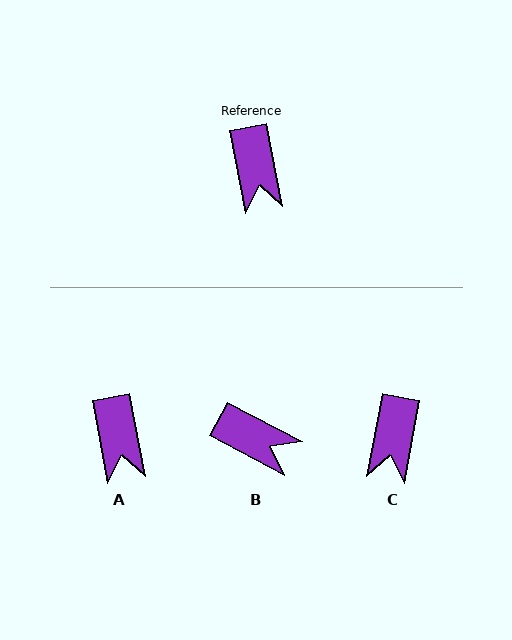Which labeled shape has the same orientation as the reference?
A.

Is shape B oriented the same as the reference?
No, it is off by about 51 degrees.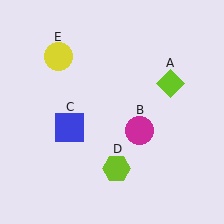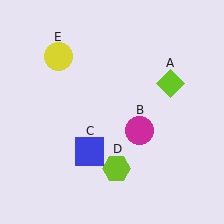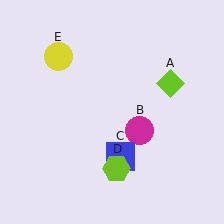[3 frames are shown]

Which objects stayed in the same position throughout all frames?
Lime diamond (object A) and magenta circle (object B) and lime hexagon (object D) and yellow circle (object E) remained stationary.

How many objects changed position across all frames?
1 object changed position: blue square (object C).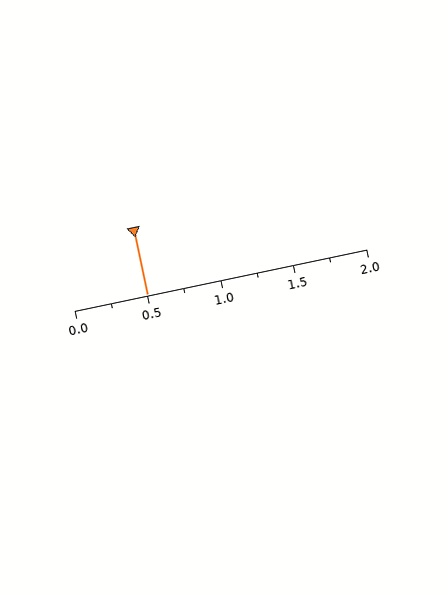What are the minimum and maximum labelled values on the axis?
The axis runs from 0.0 to 2.0.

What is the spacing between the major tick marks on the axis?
The major ticks are spaced 0.5 apart.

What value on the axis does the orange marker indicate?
The marker indicates approximately 0.5.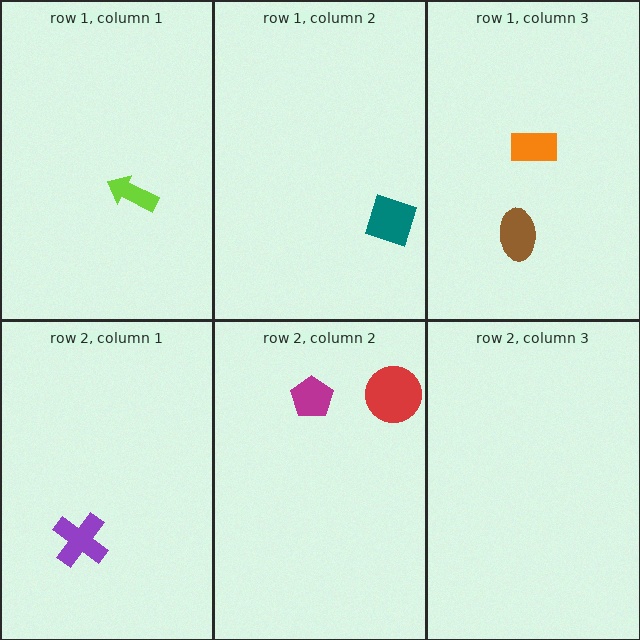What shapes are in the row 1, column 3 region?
The orange rectangle, the brown ellipse.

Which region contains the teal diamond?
The row 1, column 2 region.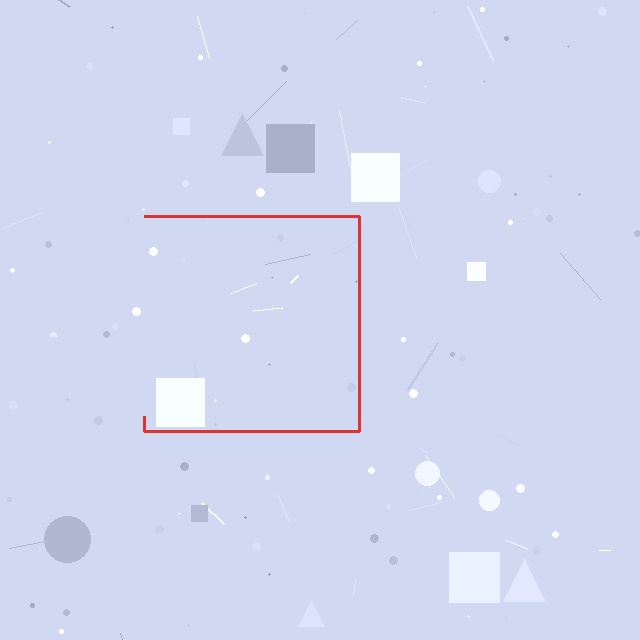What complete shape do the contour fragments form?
The contour fragments form a square.